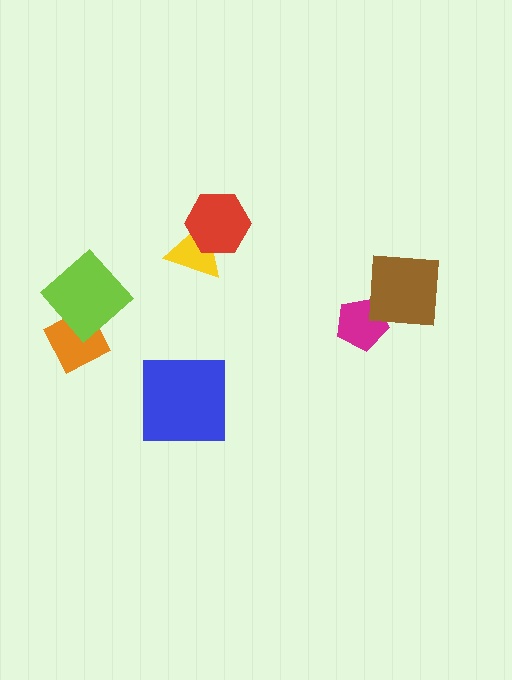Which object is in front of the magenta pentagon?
The brown square is in front of the magenta pentagon.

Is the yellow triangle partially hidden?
Yes, it is partially covered by another shape.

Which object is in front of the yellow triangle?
The red hexagon is in front of the yellow triangle.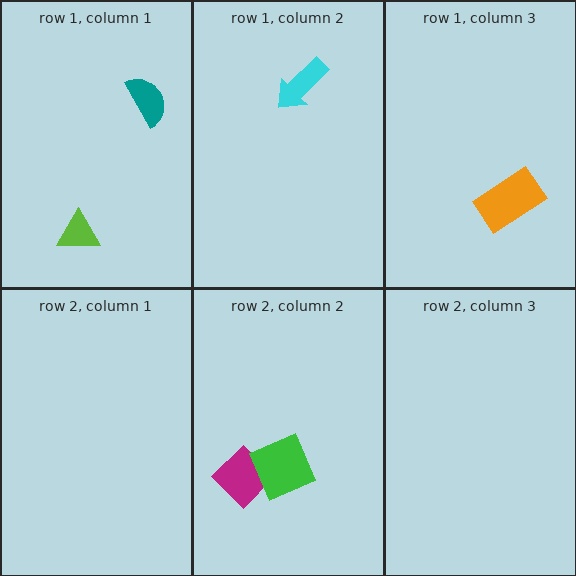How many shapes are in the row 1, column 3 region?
1.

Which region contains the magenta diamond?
The row 2, column 2 region.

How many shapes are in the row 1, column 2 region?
1.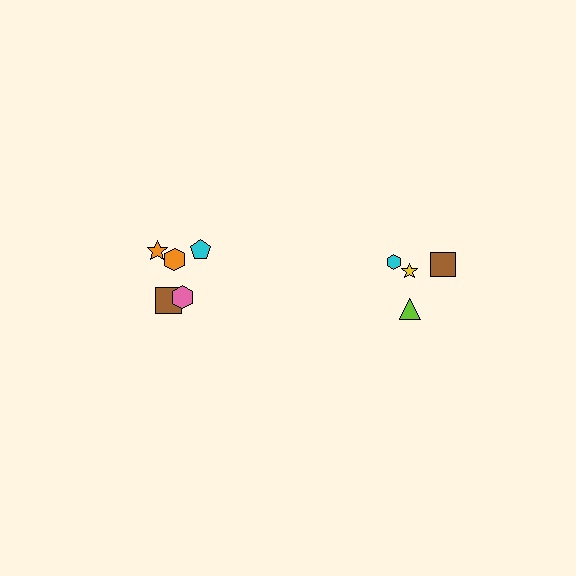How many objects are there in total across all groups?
There are 10 objects.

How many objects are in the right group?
There are 4 objects.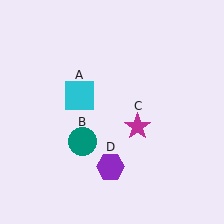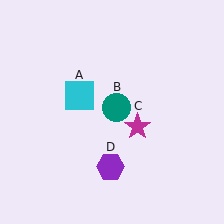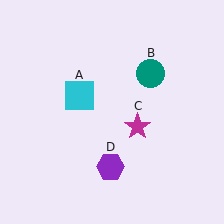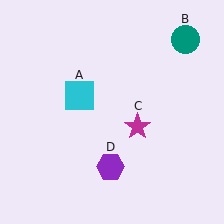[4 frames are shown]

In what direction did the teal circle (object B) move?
The teal circle (object B) moved up and to the right.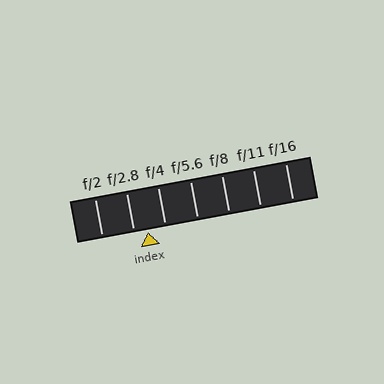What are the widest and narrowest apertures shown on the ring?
The widest aperture shown is f/2 and the narrowest is f/16.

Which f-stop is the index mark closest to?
The index mark is closest to f/2.8.